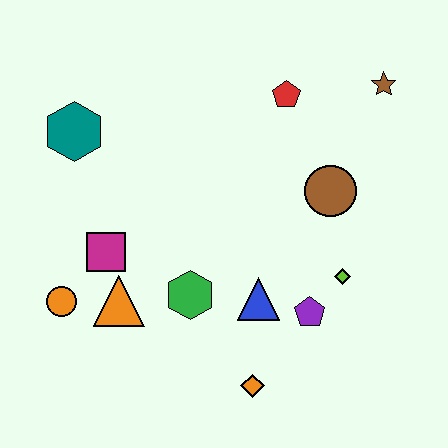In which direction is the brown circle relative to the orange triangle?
The brown circle is to the right of the orange triangle.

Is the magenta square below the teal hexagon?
Yes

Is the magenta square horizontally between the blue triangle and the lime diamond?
No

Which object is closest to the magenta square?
The orange triangle is closest to the magenta square.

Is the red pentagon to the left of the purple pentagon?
Yes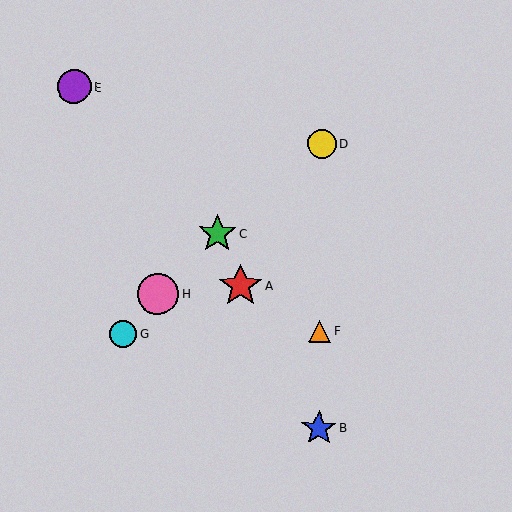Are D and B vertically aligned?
Yes, both are at x≈322.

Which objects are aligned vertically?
Objects B, D, F are aligned vertically.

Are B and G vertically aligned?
No, B is at x≈319 and G is at x≈124.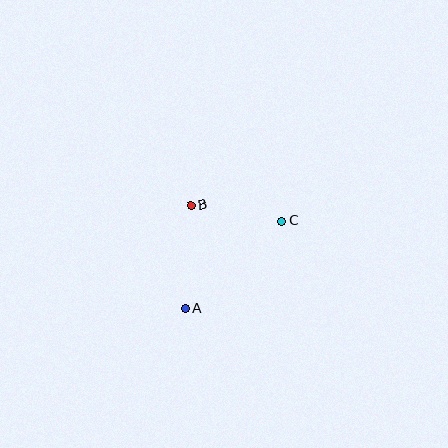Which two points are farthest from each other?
Points A and C are farthest from each other.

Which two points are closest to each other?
Points B and C are closest to each other.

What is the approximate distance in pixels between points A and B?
The distance between A and B is approximately 103 pixels.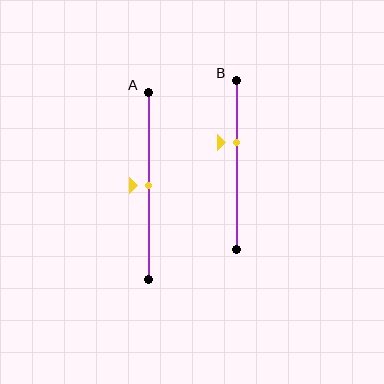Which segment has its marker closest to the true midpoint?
Segment A has its marker closest to the true midpoint.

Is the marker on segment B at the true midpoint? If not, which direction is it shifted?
No, the marker on segment B is shifted upward by about 13% of the segment length.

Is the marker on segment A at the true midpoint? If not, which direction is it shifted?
Yes, the marker on segment A is at the true midpoint.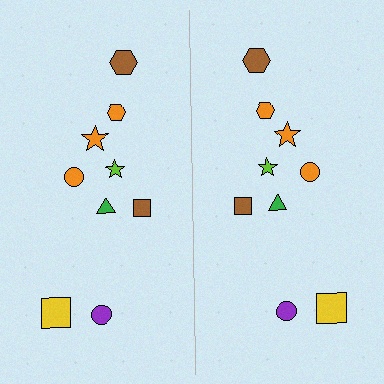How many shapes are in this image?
There are 18 shapes in this image.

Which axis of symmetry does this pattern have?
The pattern has a vertical axis of symmetry running through the center of the image.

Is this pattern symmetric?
Yes, this pattern has bilateral (reflection) symmetry.